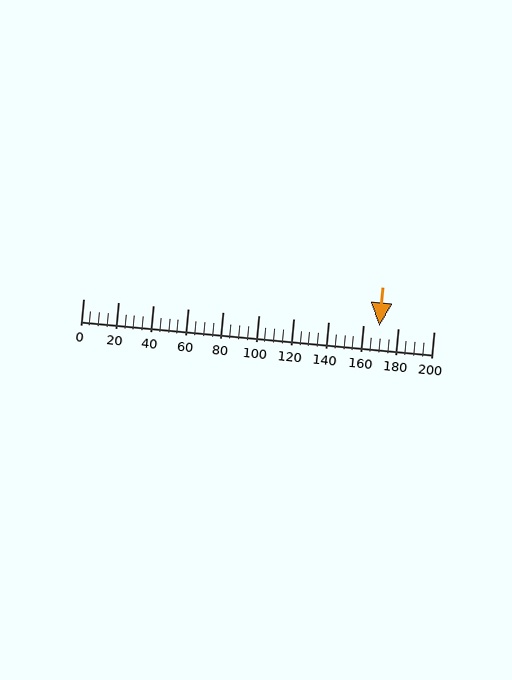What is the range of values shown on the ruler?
The ruler shows values from 0 to 200.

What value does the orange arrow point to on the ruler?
The orange arrow points to approximately 169.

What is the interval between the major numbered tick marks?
The major tick marks are spaced 20 units apart.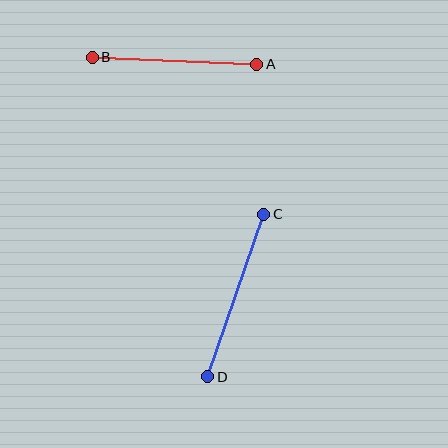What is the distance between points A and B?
The distance is approximately 164 pixels.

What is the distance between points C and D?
The distance is approximately 172 pixels.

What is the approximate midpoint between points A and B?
The midpoint is at approximately (174, 61) pixels.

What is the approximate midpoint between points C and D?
The midpoint is at approximately (236, 296) pixels.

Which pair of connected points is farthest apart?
Points C and D are farthest apart.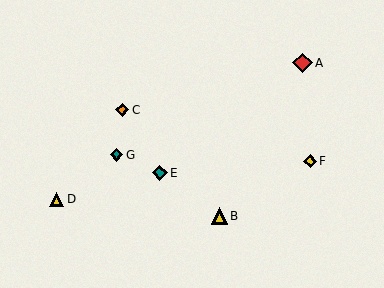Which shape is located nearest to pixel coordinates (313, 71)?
The red diamond (labeled A) at (303, 63) is nearest to that location.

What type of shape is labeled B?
Shape B is a yellow triangle.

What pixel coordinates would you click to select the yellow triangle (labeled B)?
Click at (219, 216) to select the yellow triangle B.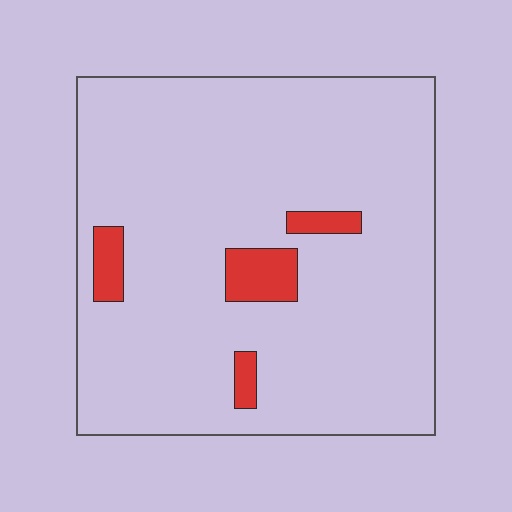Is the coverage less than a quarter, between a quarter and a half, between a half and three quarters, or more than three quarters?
Less than a quarter.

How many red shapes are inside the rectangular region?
4.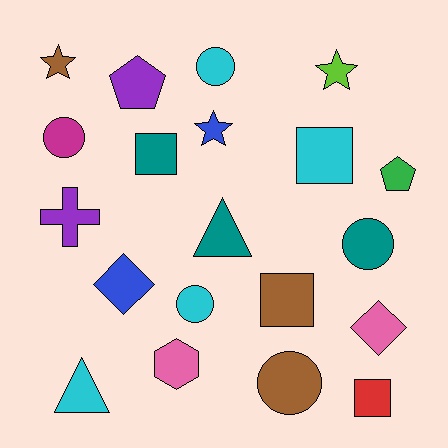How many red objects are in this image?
There is 1 red object.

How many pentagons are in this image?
There are 2 pentagons.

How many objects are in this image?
There are 20 objects.